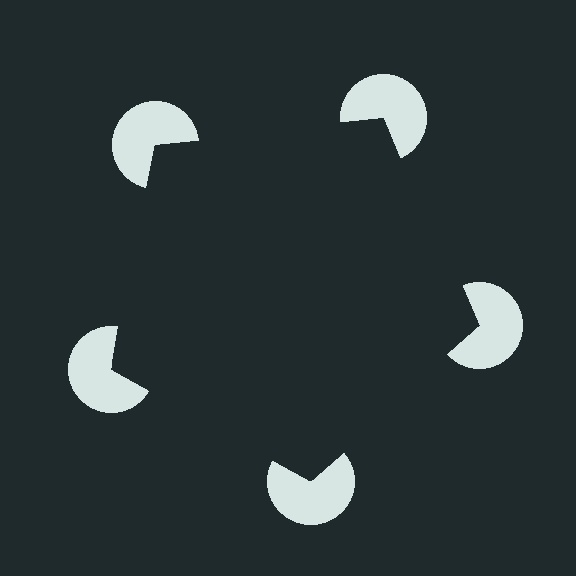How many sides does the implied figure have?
5 sides.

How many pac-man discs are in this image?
There are 5 — one at each vertex of the illusory pentagon.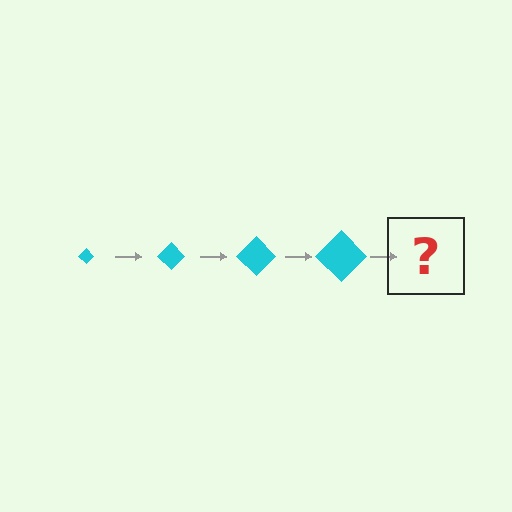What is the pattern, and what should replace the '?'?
The pattern is that the diamond gets progressively larger each step. The '?' should be a cyan diamond, larger than the previous one.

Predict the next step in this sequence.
The next step is a cyan diamond, larger than the previous one.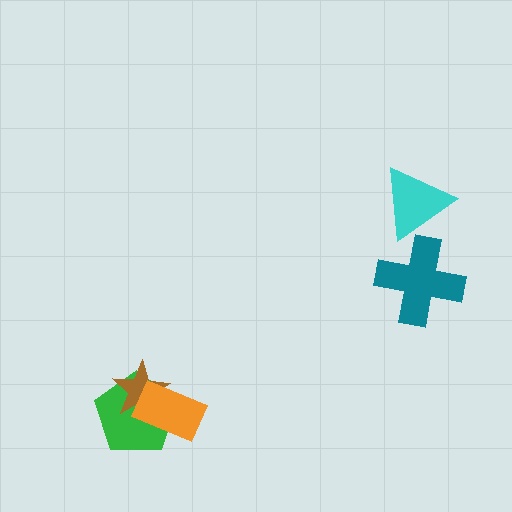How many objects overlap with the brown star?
2 objects overlap with the brown star.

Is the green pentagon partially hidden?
Yes, it is partially covered by another shape.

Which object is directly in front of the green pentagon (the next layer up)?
The brown star is directly in front of the green pentagon.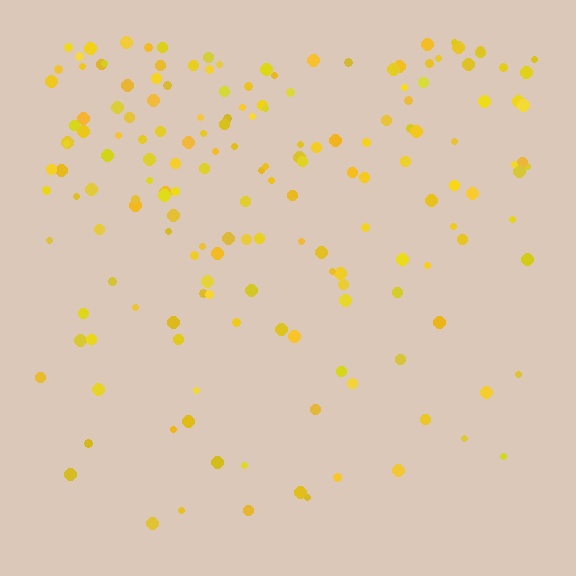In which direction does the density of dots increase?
From bottom to top, with the top side densest.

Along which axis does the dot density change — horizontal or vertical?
Vertical.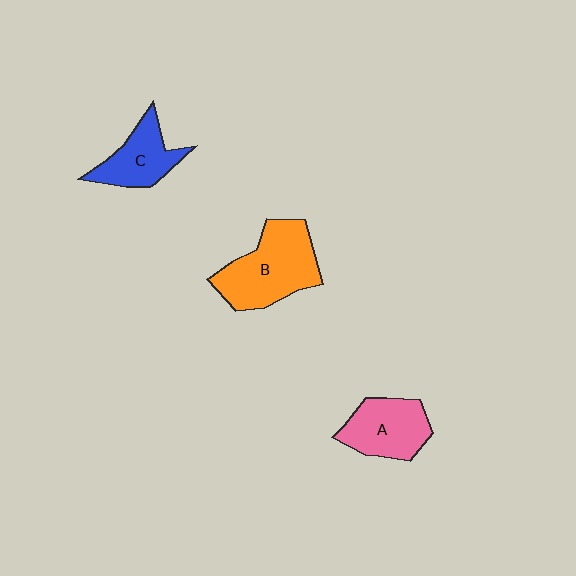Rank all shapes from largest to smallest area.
From largest to smallest: B (orange), A (pink), C (blue).